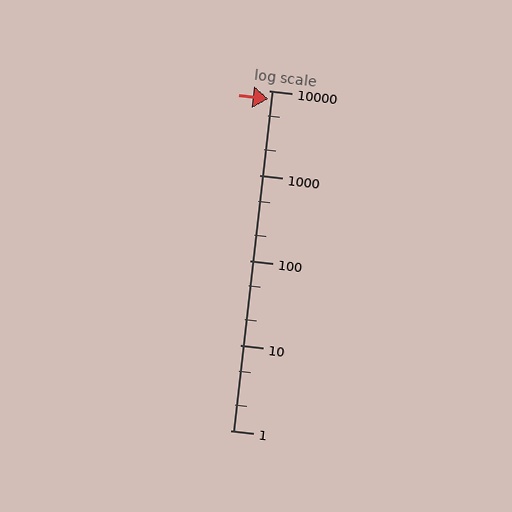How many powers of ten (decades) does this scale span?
The scale spans 4 decades, from 1 to 10000.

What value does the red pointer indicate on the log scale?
The pointer indicates approximately 7900.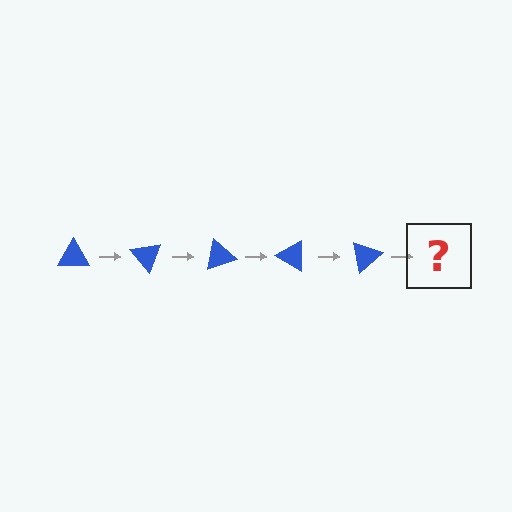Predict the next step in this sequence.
The next step is a blue triangle rotated 250 degrees.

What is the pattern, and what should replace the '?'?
The pattern is that the triangle rotates 50 degrees each step. The '?' should be a blue triangle rotated 250 degrees.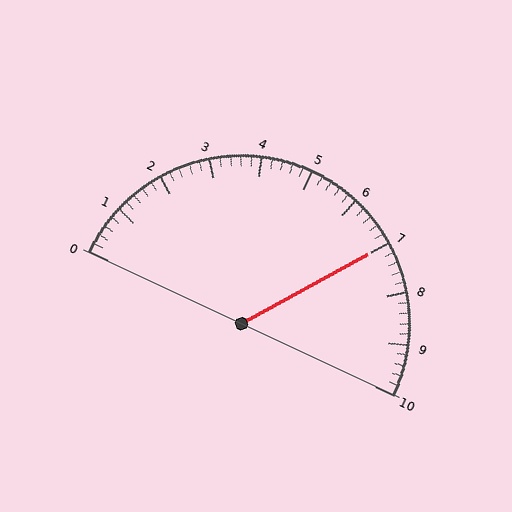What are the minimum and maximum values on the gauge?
The gauge ranges from 0 to 10.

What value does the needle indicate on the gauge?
The needle indicates approximately 7.0.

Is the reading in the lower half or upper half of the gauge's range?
The reading is in the upper half of the range (0 to 10).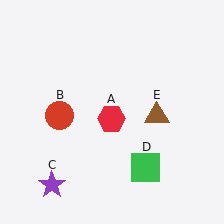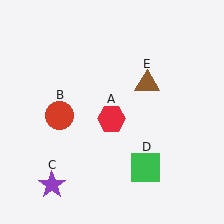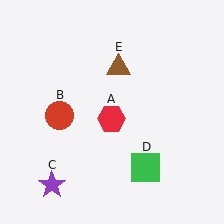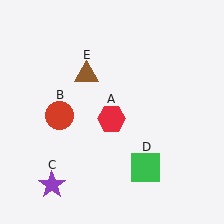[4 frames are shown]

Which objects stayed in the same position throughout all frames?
Red hexagon (object A) and red circle (object B) and purple star (object C) and green square (object D) remained stationary.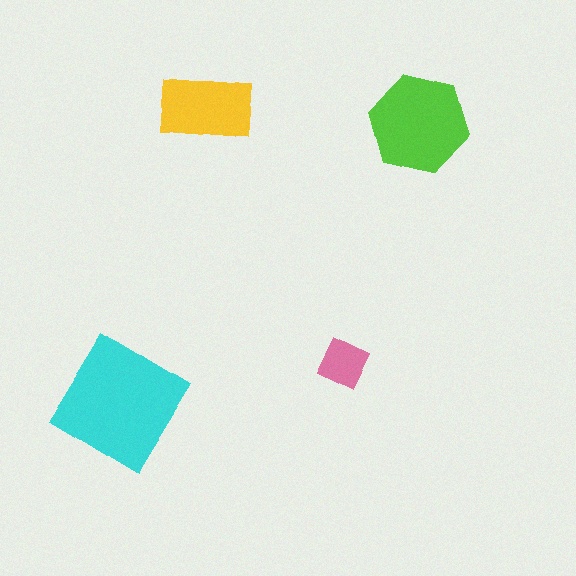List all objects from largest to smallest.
The cyan diamond, the lime hexagon, the yellow rectangle, the pink diamond.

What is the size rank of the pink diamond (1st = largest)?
4th.